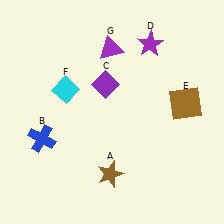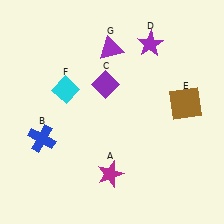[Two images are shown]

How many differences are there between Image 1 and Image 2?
There is 1 difference between the two images.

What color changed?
The star (A) changed from brown in Image 1 to magenta in Image 2.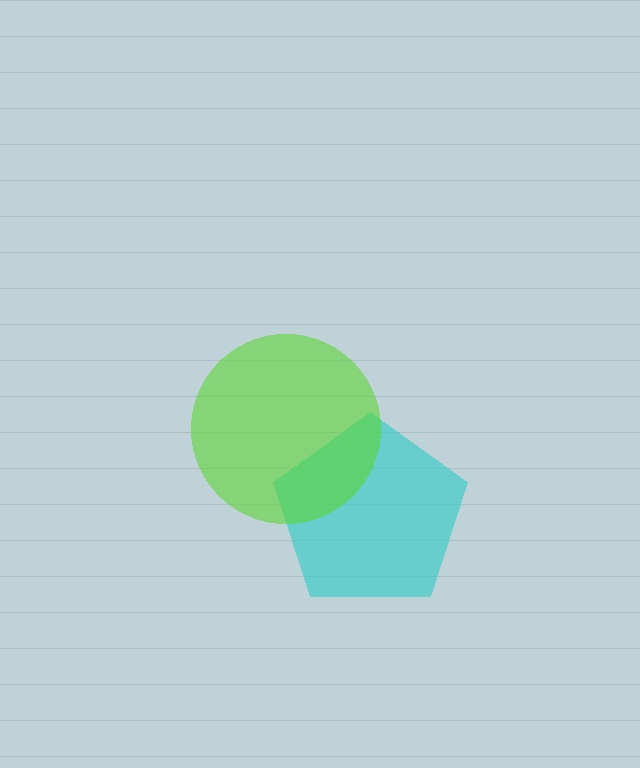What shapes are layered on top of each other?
The layered shapes are: a cyan pentagon, a lime circle.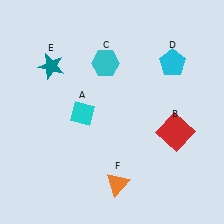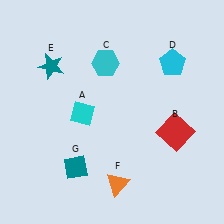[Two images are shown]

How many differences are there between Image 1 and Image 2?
There is 1 difference between the two images.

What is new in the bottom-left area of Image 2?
A teal diamond (G) was added in the bottom-left area of Image 2.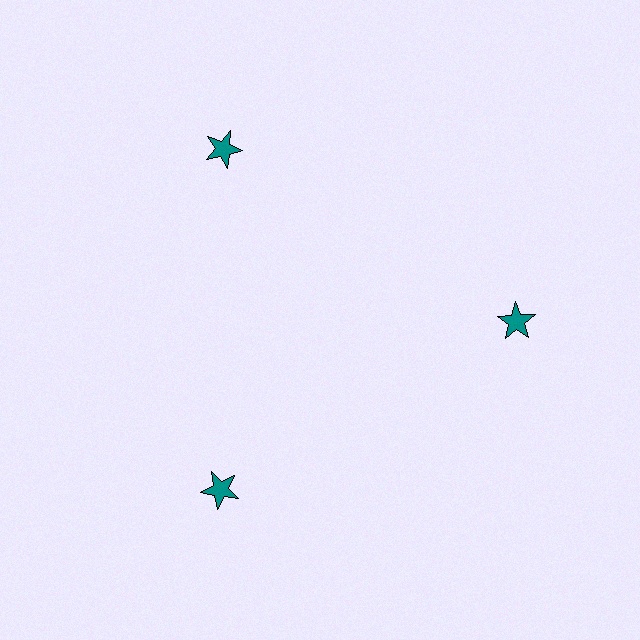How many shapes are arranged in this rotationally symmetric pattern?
There are 3 shapes, arranged in 3 groups of 1.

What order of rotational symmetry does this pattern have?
This pattern has 3-fold rotational symmetry.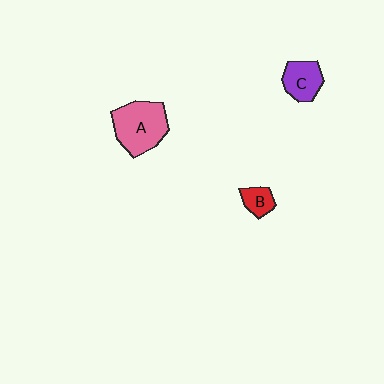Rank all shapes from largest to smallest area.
From largest to smallest: A (pink), C (purple), B (red).